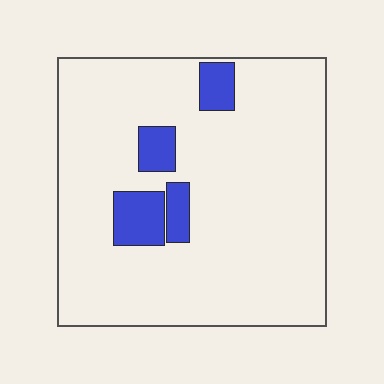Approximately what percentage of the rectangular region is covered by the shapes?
Approximately 10%.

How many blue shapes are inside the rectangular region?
4.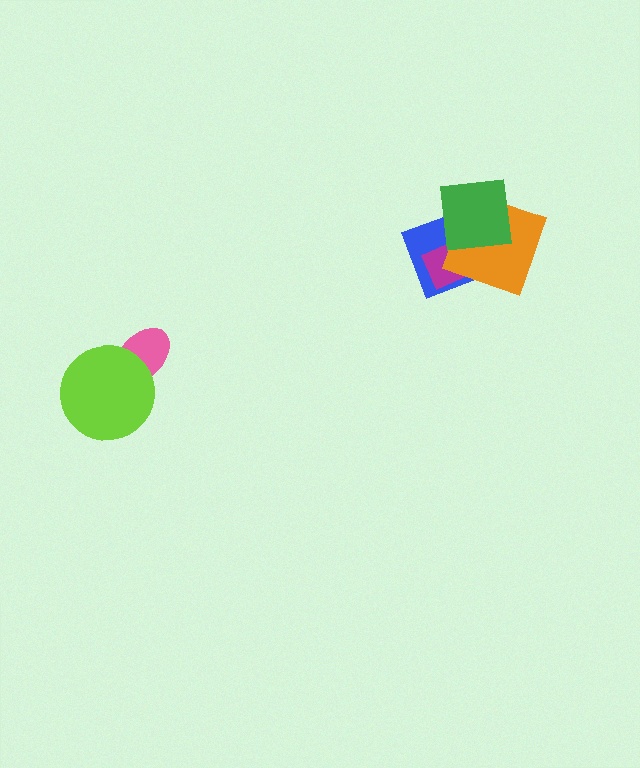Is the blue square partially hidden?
Yes, it is partially covered by another shape.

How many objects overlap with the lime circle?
1 object overlaps with the lime circle.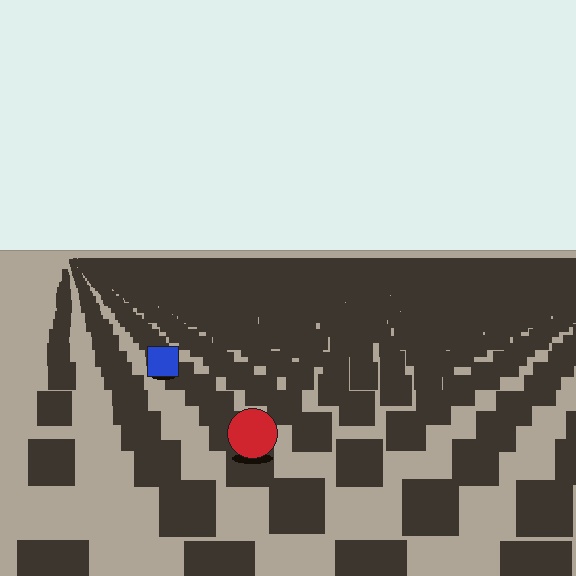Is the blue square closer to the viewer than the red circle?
No. The red circle is closer — you can tell from the texture gradient: the ground texture is coarser near it.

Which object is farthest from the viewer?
The blue square is farthest from the viewer. It appears smaller and the ground texture around it is denser.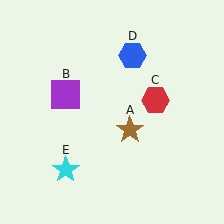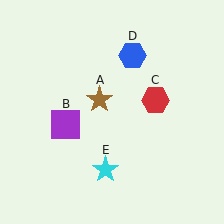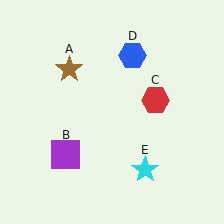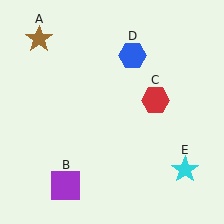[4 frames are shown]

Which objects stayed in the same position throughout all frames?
Red hexagon (object C) and blue hexagon (object D) remained stationary.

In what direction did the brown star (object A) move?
The brown star (object A) moved up and to the left.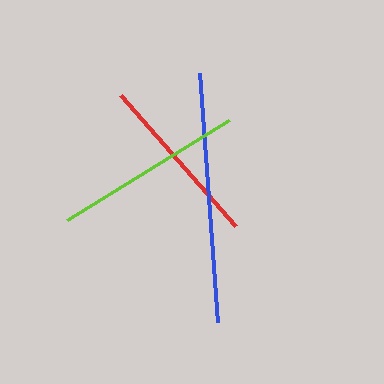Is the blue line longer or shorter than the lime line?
The blue line is longer than the lime line.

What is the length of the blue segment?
The blue segment is approximately 250 pixels long.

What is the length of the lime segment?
The lime segment is approximately 191 pixels long.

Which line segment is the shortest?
The red line is the shortest at approximately 174 pixels.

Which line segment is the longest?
The blue line is the longest at approximately 250 pixels.